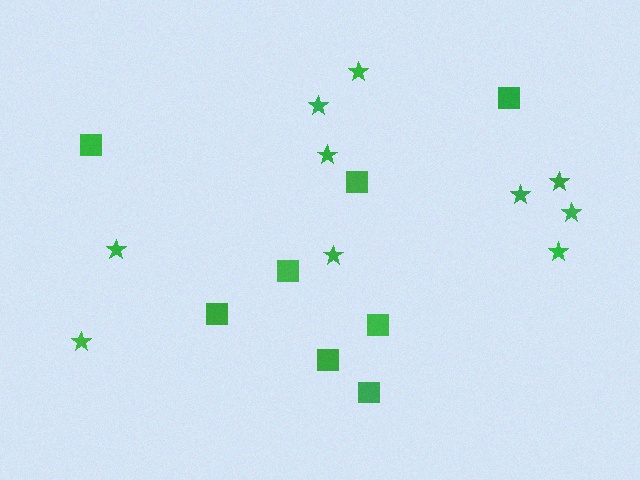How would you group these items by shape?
There are 2 groups: one group of stars (10) and one group of squares (8).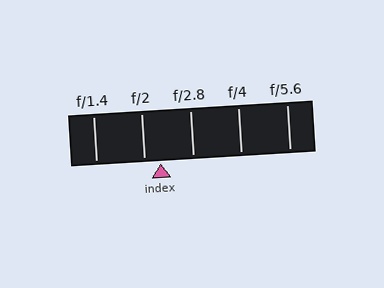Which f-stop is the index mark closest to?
The index mark is closest to f/2.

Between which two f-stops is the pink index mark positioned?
The index mark is between f/2 and f/2.8.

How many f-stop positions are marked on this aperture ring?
There are 5 f-stop positions marked.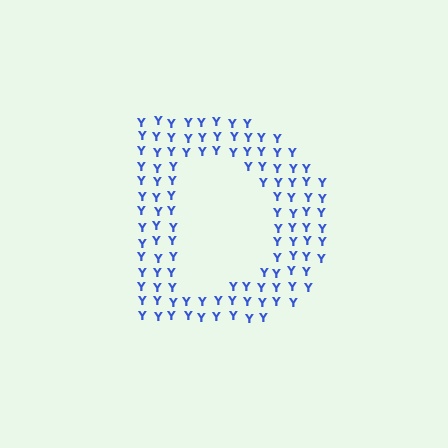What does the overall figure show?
The overall figure shows the letter D.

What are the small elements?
The small elements are letter Y's.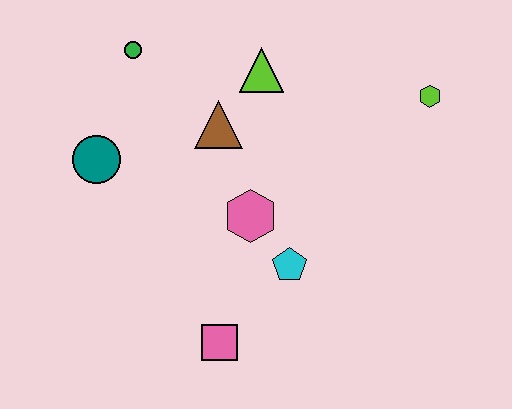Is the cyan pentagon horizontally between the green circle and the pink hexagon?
No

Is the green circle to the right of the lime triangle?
No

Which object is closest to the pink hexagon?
The cyan pentagon is closest to the pink hexagon.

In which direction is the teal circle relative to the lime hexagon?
The teal circle is to the left of the lime hexagon.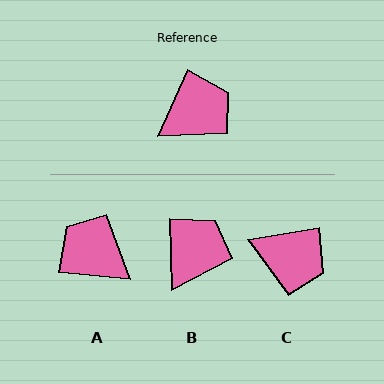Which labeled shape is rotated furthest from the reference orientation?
A, about 109 degrees away.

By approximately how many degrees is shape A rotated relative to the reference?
Approximately 109 degrees counter-clockwise.